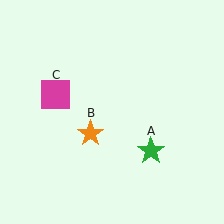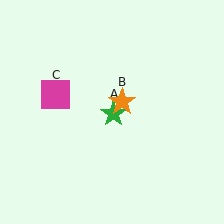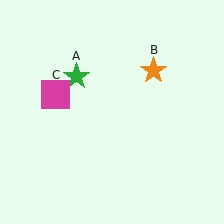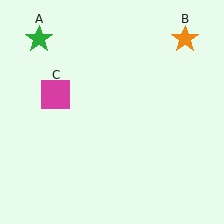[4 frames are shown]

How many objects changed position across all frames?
2 objects changed position: green star (object A), orange star (object B).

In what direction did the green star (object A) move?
The green star (object A) moved up and to the left.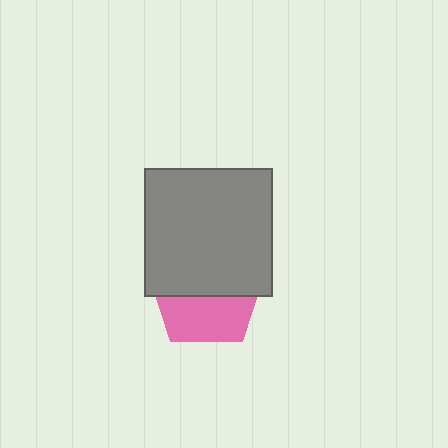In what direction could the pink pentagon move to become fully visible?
The pink pentagon could move down. That would shift it out from behind the gray square entirely.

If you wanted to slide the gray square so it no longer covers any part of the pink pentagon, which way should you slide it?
Slide it up — that is the most direct way to separate the two shapes.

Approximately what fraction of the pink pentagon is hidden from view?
Roughly 57% of the pink pentagon is hidden behind the gray square.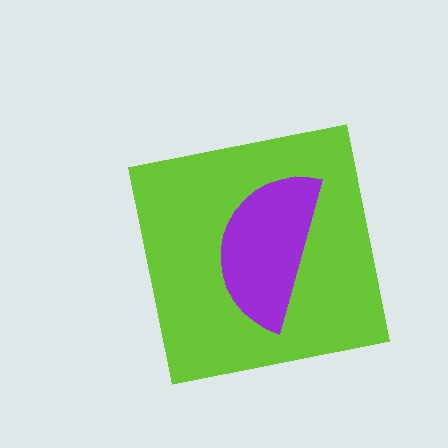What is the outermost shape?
The lime square.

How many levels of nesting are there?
2.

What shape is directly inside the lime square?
The purple semicircle.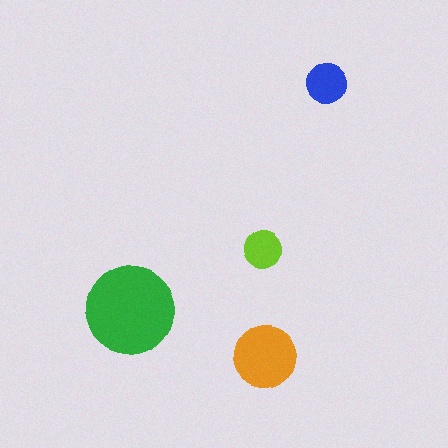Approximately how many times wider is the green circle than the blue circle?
About 2 times wider.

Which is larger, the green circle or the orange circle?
The green one.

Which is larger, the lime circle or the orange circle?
The orange one.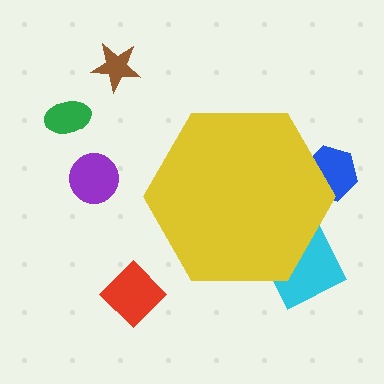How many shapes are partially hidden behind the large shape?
2 shapes are partially hidden.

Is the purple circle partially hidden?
No, the purple circle is fully visible.